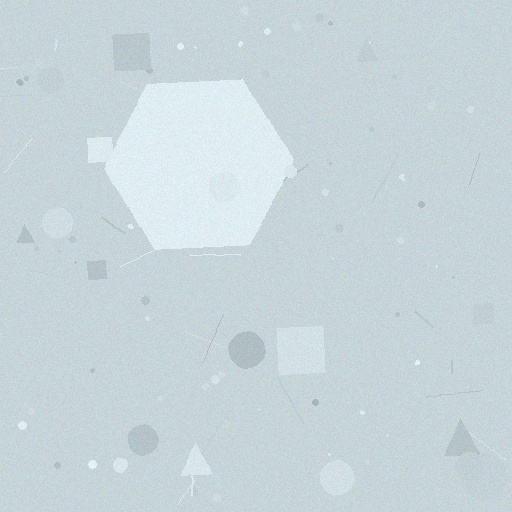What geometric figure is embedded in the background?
A hexagon is embedded in the background.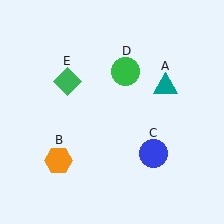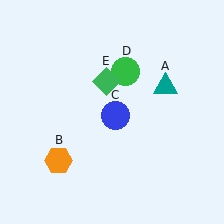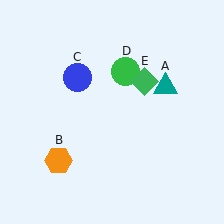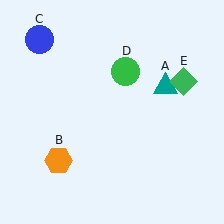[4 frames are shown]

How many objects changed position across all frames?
2 objects changed position: blue circle (object C), green diamond (object E).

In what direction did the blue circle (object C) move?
The blue circle (object C) moved up and to the left.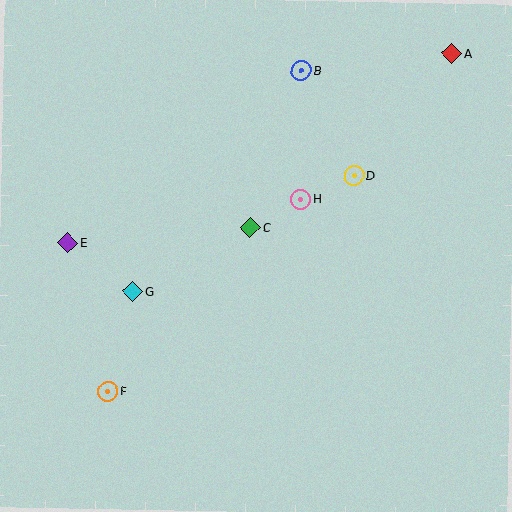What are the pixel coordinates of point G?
Point G is at (133, 291).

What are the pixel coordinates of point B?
Point B is at (301, 71).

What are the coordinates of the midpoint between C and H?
The midpoint between C and H is at (275, 213).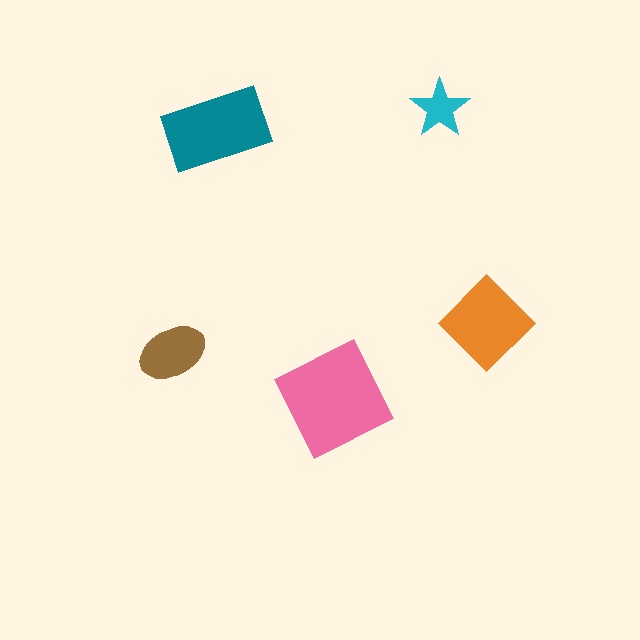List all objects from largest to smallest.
The pink square, the teal rectangle, the orange diamond, the brown ellipse, the cyan star.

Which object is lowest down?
The pink square is bottommost.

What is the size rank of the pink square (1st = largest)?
1st.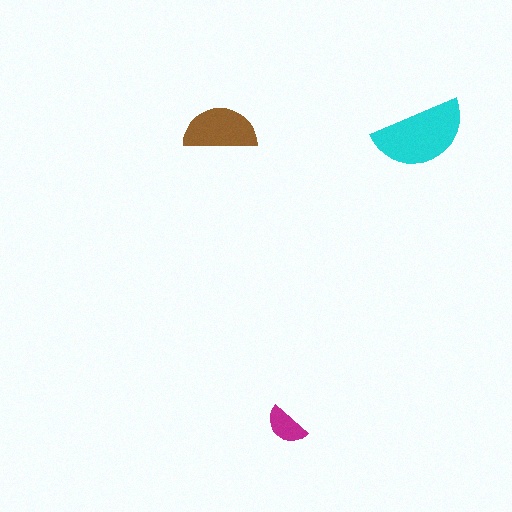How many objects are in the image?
There are 3 objects in the image.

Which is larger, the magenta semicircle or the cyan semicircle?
The cyan one.